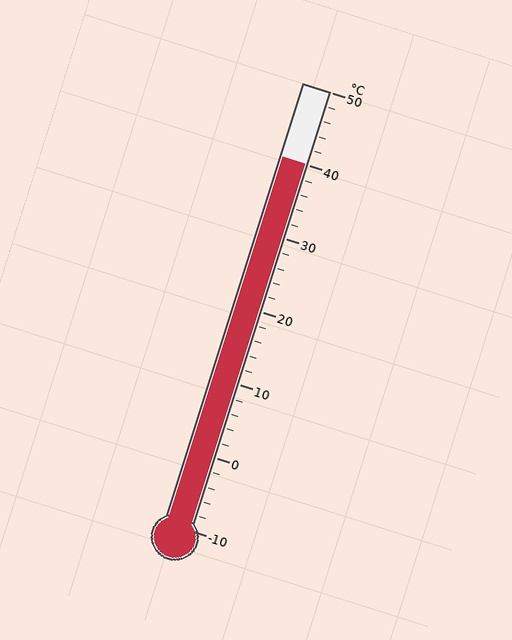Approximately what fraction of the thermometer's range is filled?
The thermometer is filled to approximately 85% of its range.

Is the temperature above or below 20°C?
The temperature is above 20°C.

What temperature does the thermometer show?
The thermometer shows approximately 40°C.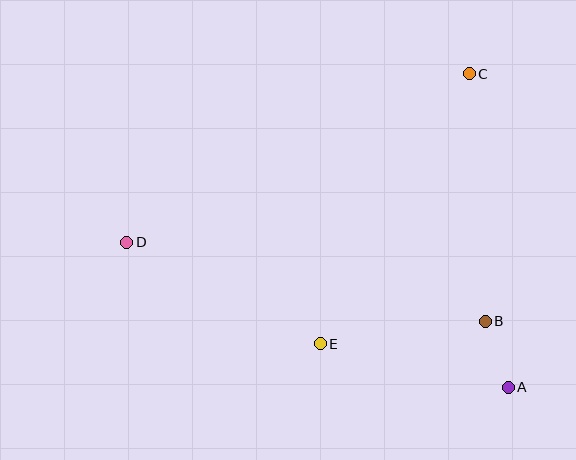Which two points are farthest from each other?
Points A and D are farthest from each other.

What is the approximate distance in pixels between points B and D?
The distance between B and D is approximately 367 pixels.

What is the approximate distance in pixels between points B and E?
The distance between B and E is approximately 166 pixels.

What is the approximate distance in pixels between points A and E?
The distance between A and E is approximately 193 pixels.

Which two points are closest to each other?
Points A and B are closest to each other.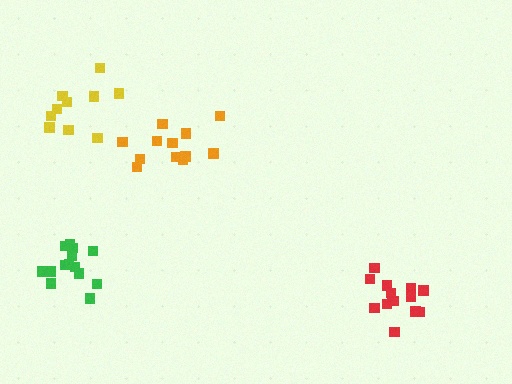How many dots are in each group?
Group 1: 14 dots, Group 2: 12 dots, Group 3: 10 dots, Group 4: 14 dots (50 total).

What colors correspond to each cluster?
The clusters are colored: green, orange, yellow, red.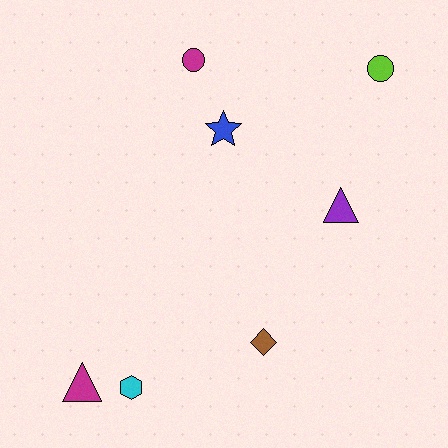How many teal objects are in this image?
There are no teal objects.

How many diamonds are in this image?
There is 1 diamond.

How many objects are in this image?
There are 7 objects.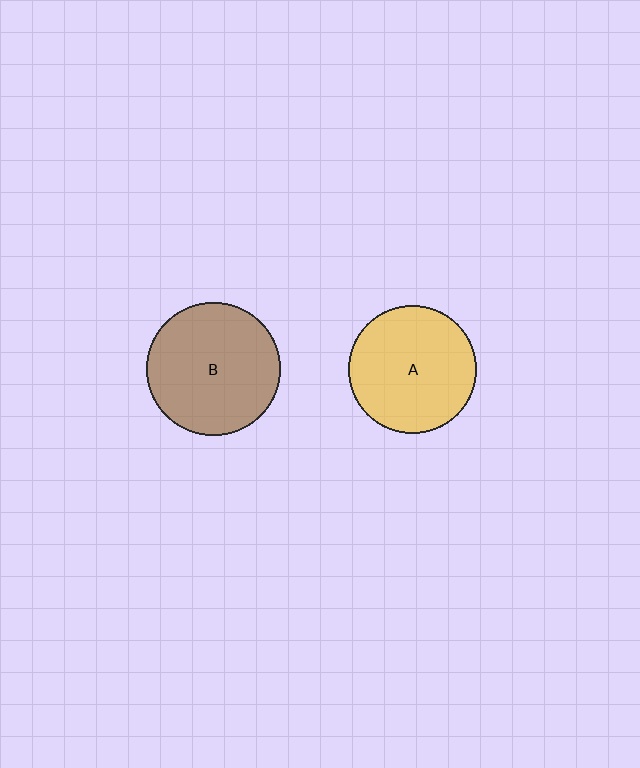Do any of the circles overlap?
No, none of the circles overlap.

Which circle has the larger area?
Circle B (brown).